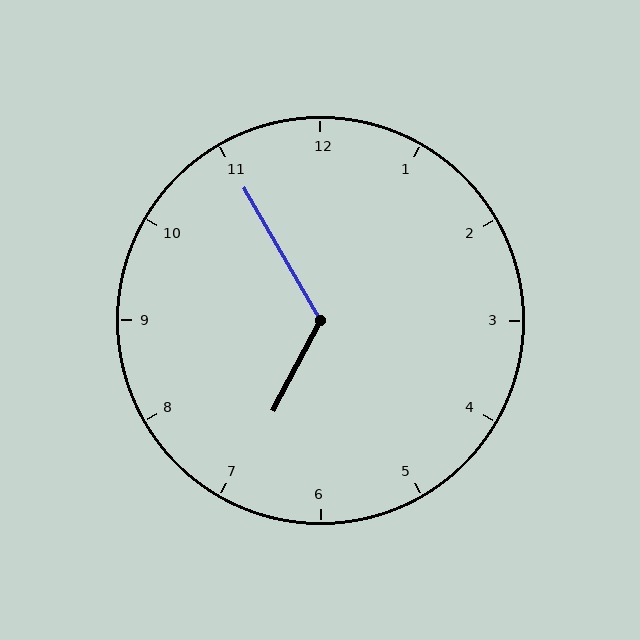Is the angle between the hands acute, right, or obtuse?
It is obtuse.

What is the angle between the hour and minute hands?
Approximately 122 degrees.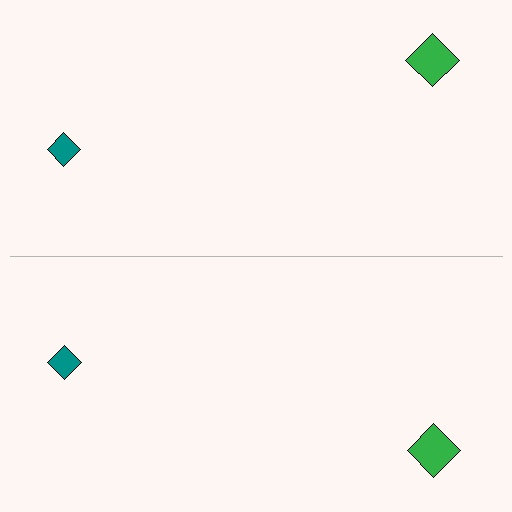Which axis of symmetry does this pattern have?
The pattern has a horizontal axis of symmetry running through the center of the image.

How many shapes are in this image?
There are 4 shapes in this image.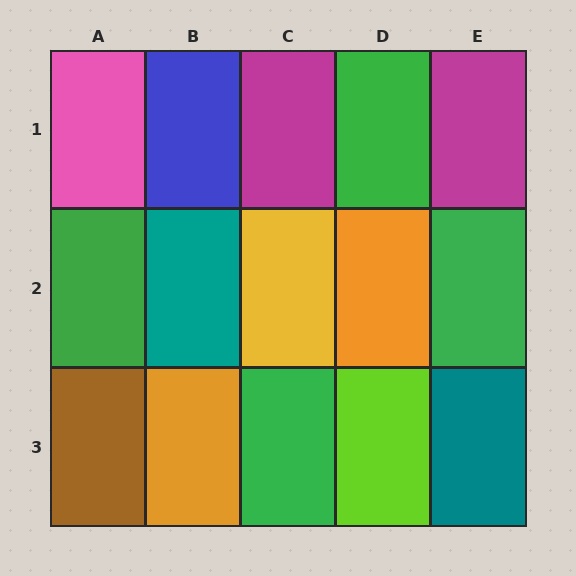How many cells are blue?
1 cell is blue.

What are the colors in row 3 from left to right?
Brown, orange, green, lime, teal.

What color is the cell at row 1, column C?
Magenta.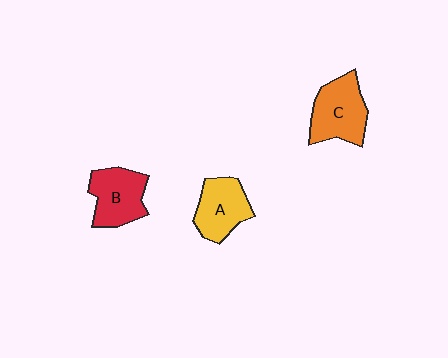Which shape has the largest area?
Shape C (orange).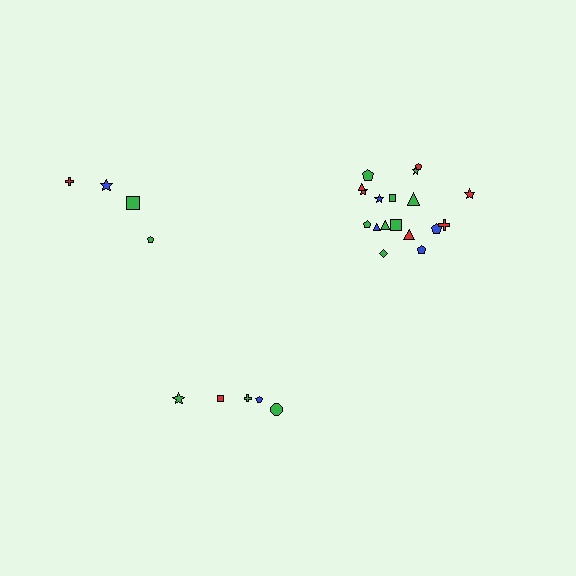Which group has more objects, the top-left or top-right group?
The top-right group.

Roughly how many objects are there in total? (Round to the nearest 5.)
Roughly 25 objects in total.